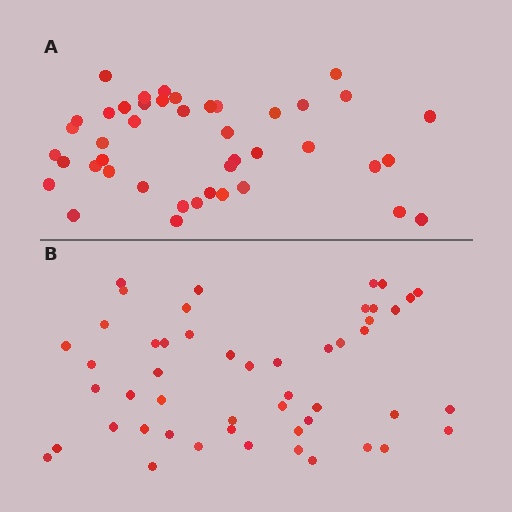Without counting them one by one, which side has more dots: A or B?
Region B (the bottom region) has more dots.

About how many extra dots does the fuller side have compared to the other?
Region B has roughly 8 or so more dots than region A.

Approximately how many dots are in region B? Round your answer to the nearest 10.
About 50 dots.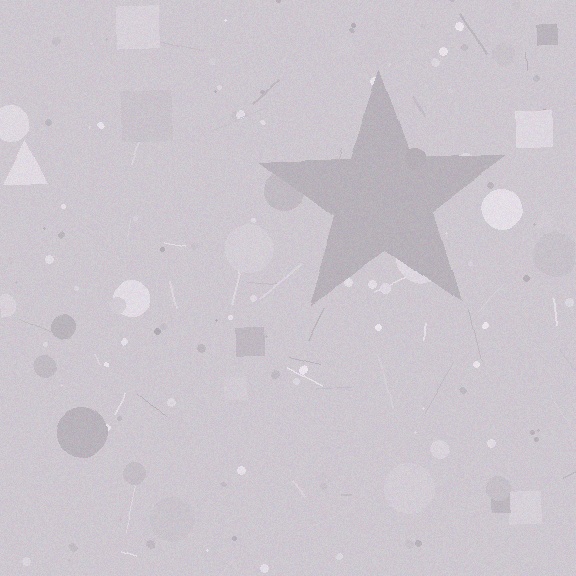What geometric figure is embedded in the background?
A star is embedded in the background.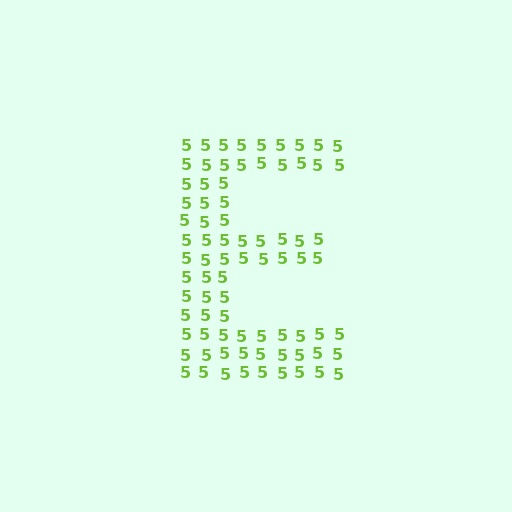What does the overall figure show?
The overall figure shows the letter E.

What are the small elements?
The small elements are digit 5's.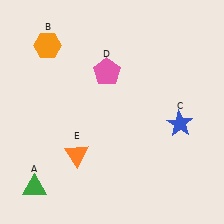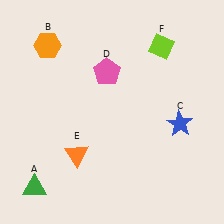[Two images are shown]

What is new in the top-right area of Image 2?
A lime diamond (F) was added in the top-right area of Image 2.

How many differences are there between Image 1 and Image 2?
There is 1 difference between the two images.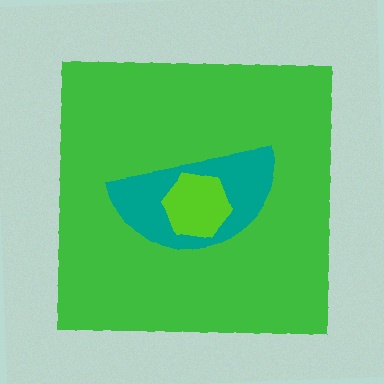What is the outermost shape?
The green square.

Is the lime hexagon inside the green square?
Yes.